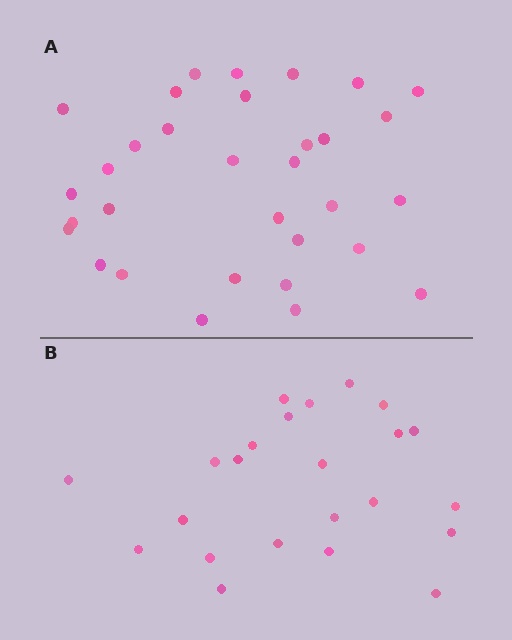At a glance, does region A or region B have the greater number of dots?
Region A (the top region) has more dots.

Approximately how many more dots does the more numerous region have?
Region A has roughly 8 or so more dots than region B.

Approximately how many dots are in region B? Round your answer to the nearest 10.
About 20 dots. (The exact count is 23, which rounds to 20.)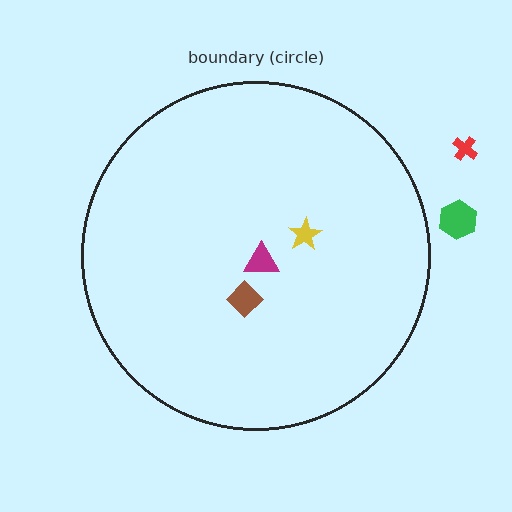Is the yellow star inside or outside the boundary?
Inside.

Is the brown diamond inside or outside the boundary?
Inside.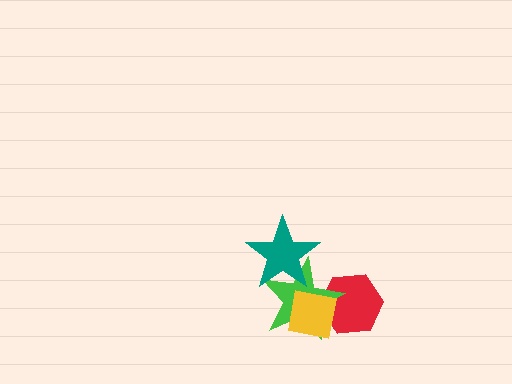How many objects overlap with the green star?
3 objects overlap with the green star.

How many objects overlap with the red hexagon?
2 objects overlap with the red hexagon.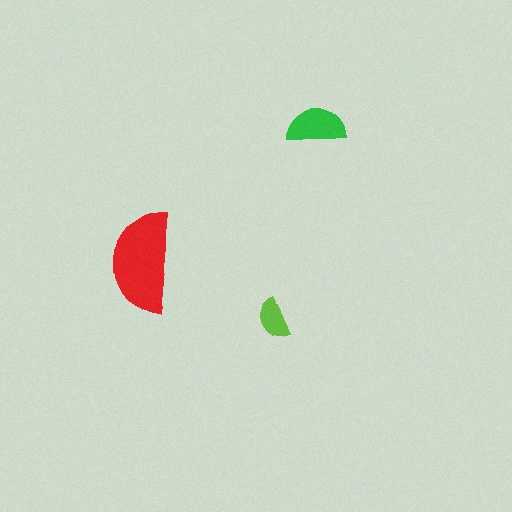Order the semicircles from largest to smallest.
the red one, the green one, the lime one.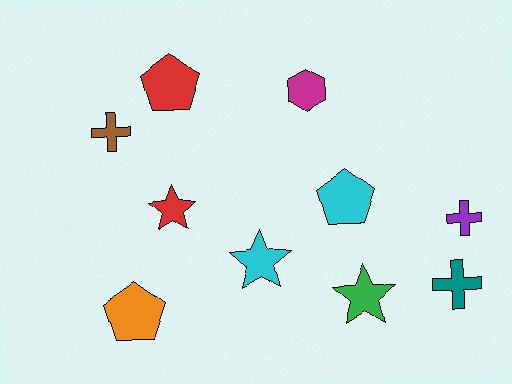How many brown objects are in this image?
There is 1 brown object.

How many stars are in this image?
There are 3 stars.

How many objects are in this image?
There are 10 objects.